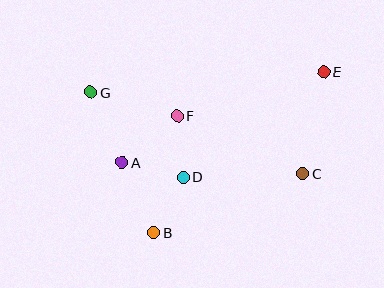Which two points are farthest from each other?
Points E and G are farthest from each other.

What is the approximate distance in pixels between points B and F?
The distance between B and F is approximately 119 pixels.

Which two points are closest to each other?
Points D and F are closest to each other.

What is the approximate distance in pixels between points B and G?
The distance between B and G is approximately 154 pixels.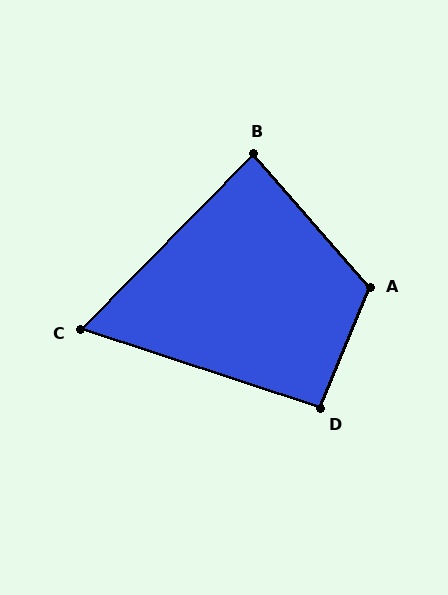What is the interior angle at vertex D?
Approximately 94 degrees (approximately right).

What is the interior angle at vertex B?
Approximately 86 degrees (approximately right).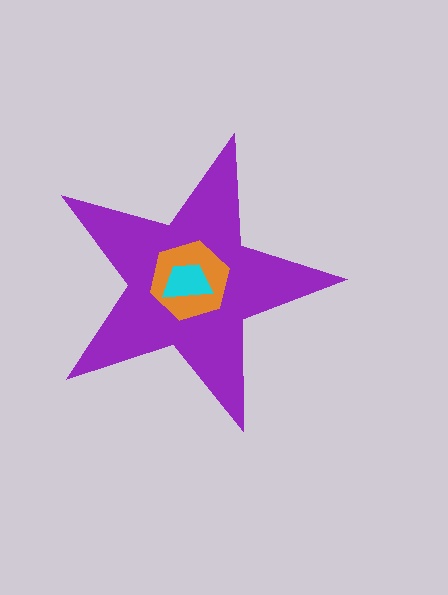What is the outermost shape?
The purple star.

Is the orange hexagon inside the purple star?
Yes.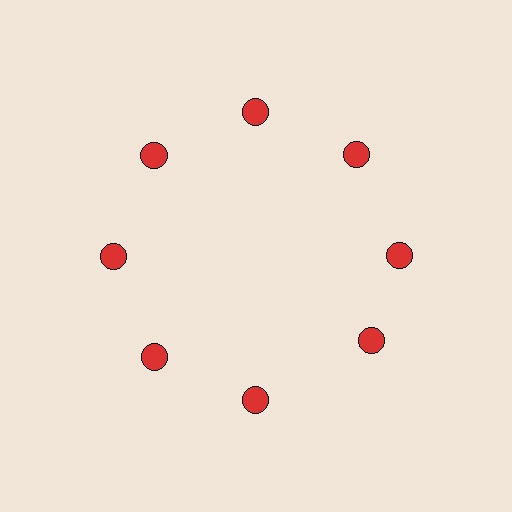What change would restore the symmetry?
The symmetry would be restored by rotating it back into even spacing with its neighbors so that all 8 circles sit at equal angles and equal distance from the center.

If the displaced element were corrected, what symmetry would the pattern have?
It would have 8-fold rotational symmetry — the pattern would map onto itself every 45 degrees.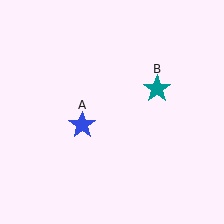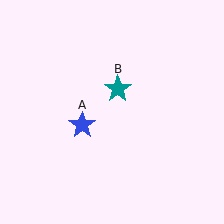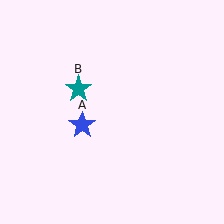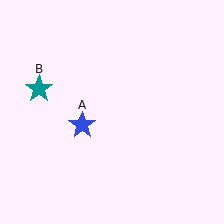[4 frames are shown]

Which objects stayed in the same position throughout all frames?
Blue star (object A) remained stationary.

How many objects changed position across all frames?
1 object changed position: teal star (object B).